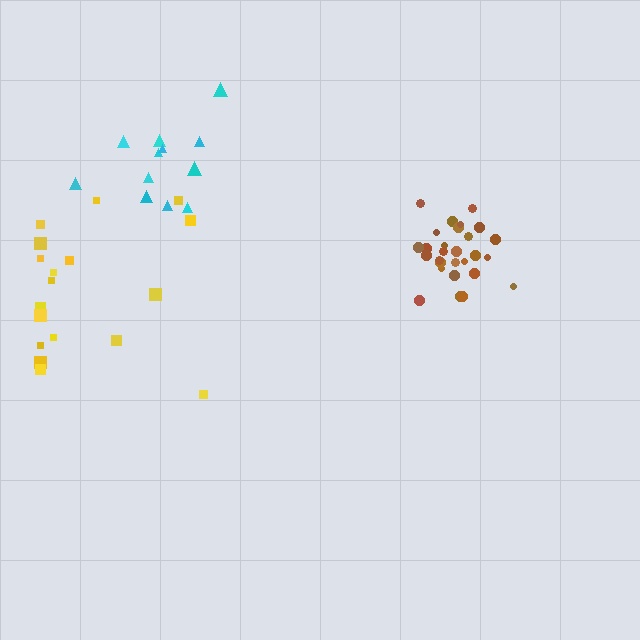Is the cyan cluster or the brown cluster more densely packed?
Brown.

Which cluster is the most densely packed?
Brown.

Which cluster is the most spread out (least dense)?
Yellow.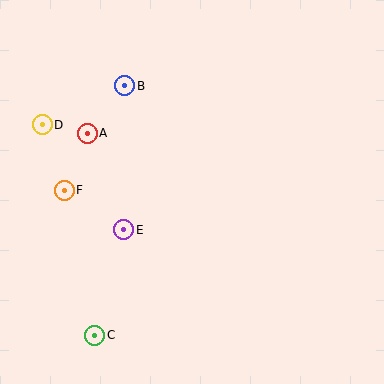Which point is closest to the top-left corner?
Point D is closest to the top-left corner.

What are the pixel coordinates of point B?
Point B is at (124, 86).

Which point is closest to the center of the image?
Point E at (124, 230) is closest to the center.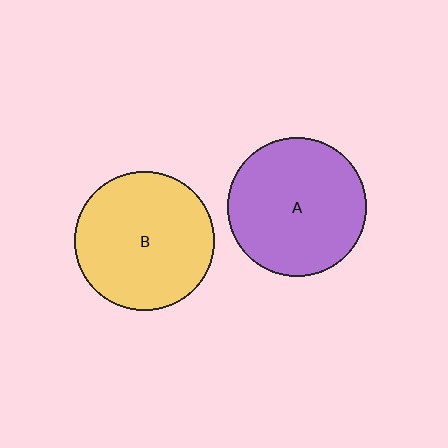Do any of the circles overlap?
No, none of the circles overlap.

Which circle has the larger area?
Circle B (yellow).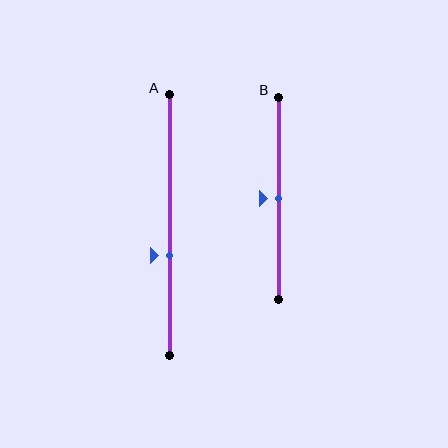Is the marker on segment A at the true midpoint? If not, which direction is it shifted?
No, the marker on segment A is shifted downward by about 11% of the segment length.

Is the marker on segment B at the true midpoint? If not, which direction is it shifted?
Yes, the marker on segment B is at the true midpoint.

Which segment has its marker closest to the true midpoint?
Segment B has its marker closest to the true midpoint.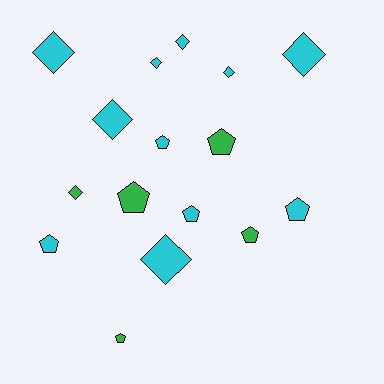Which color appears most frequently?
Cyan, with 11 objects.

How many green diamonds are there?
There is 1 green diamond.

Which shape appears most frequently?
Diamond, with 8 objects.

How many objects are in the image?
There are 16 objects.